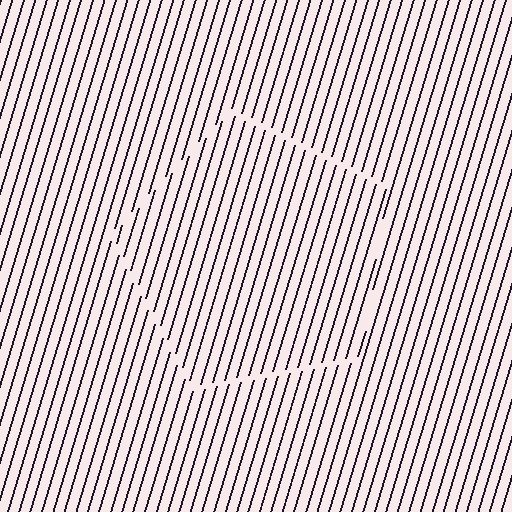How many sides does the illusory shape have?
5 sides — the line-ends trace a pentagon.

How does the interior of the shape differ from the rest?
The interior of the shape contains the same grating, shifted by half a period — the contour is defined by the phase discontinuity where line-ends from the inner and outer gratings abut.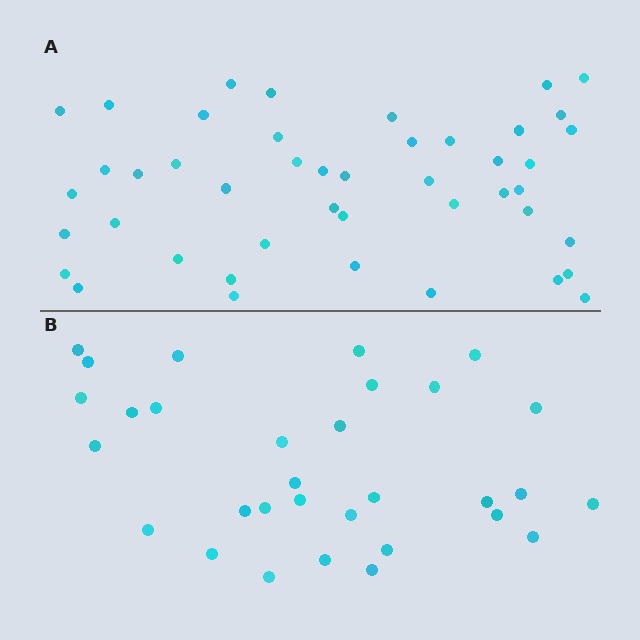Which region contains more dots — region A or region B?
Region A (the top region) has more dots.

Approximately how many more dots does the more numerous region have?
Region A has approximately 15 more dots than region B.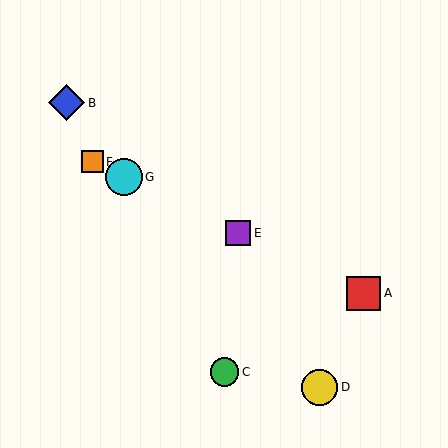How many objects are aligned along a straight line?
4 objects (A, E, F, G) are aligned along a straight line.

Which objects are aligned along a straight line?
Objects A, E, F, G are aligned along a straight line.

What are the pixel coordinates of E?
Object E is at (238, 233).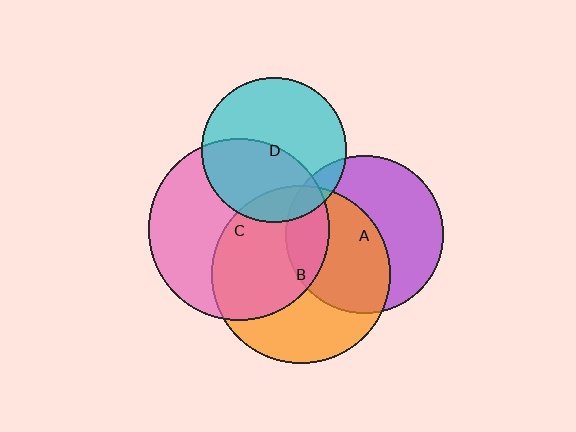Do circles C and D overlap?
Yes.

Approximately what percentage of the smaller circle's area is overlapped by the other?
Approximately 45%.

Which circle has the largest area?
Circle C (pink).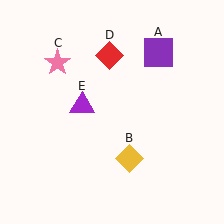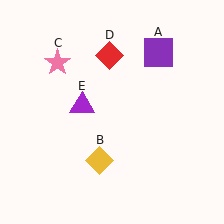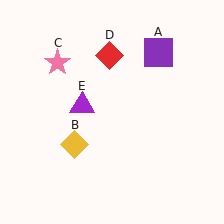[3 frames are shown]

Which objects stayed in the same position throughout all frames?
Purple square (object A) and pink star (object C) and red diamond (object D) and purple triangle (object E) remained stationary.